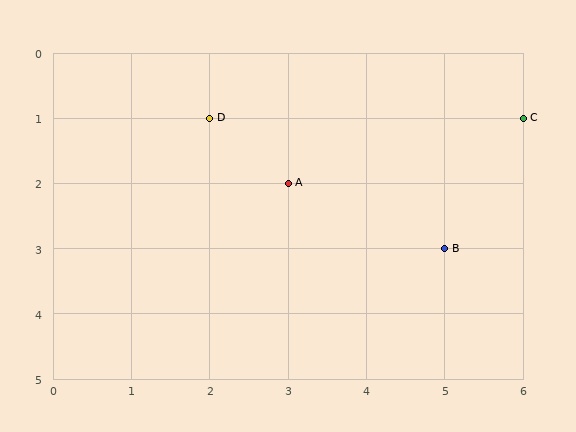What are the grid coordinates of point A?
Point A is at grid coordinates (3, 2).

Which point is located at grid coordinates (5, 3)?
Point B is at (5, 3).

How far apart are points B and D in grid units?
Points B and D are 3 columns and 2 rows apart (about 3.6 grid units diagonally).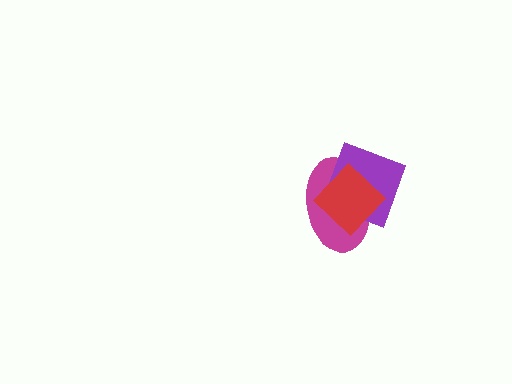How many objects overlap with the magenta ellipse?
2 objects overlap with the magenta ellipse.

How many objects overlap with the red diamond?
2 objects overlap with the red diamond.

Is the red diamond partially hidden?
No, no other shape covers it.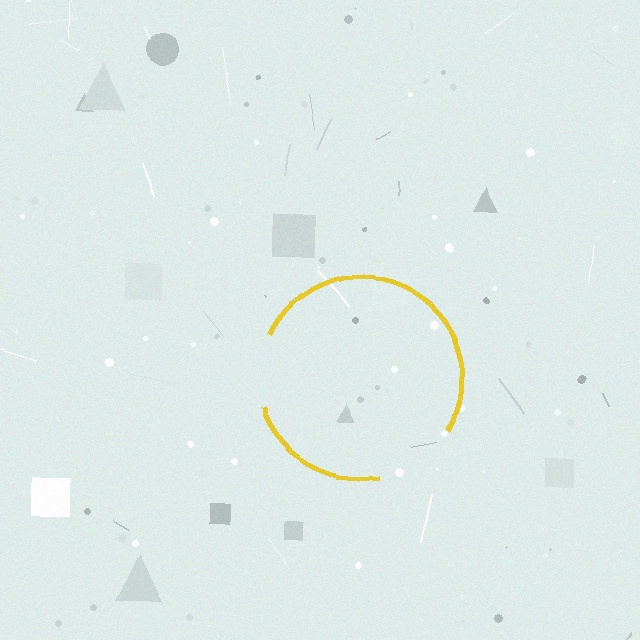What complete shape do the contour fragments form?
The contour fragments form a circle.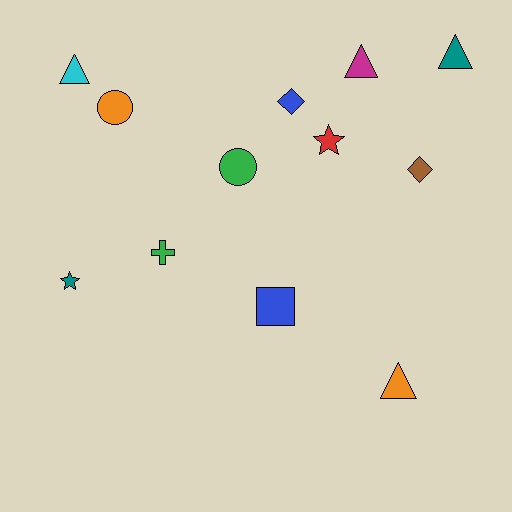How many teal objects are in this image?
There are 2 teal objects.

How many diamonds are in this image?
There are 2 diamonds.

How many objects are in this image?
There are 12 objects.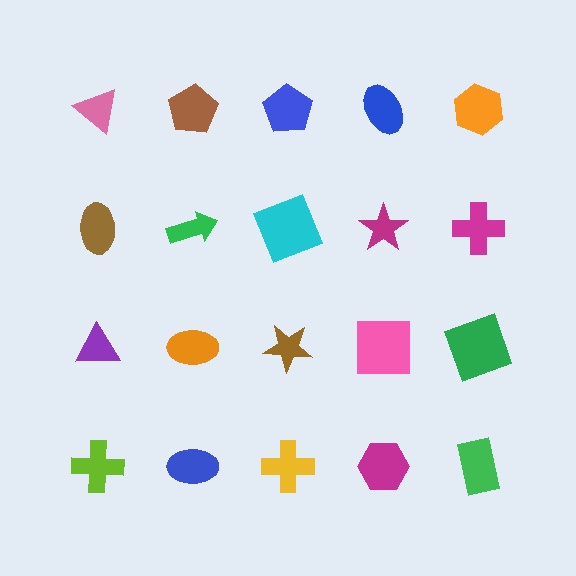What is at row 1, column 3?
A blue pentagon.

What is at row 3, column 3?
A brown star.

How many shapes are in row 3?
5 shapes.